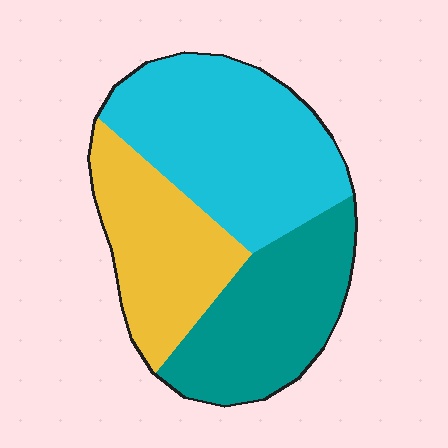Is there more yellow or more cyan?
Cyan.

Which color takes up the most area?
Cyan, at roughly 40%.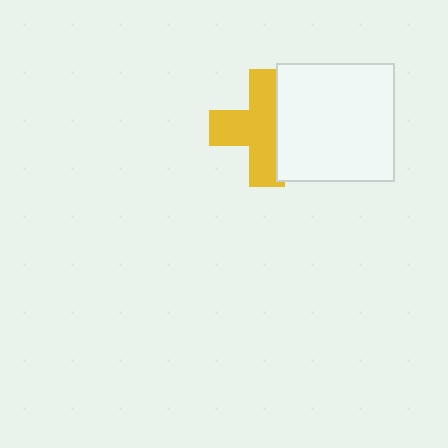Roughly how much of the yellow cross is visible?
About half of it is visible (roughly 64%).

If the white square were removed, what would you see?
You would see the complete yellow cross.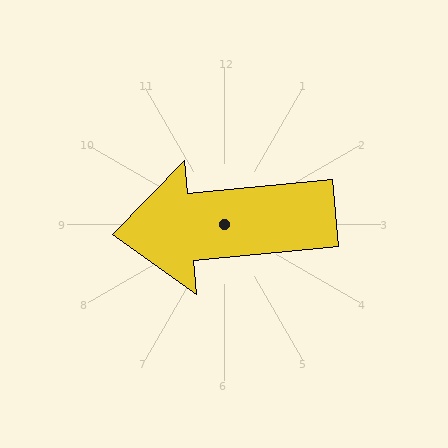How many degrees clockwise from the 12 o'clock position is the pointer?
Approximately 265 degrees.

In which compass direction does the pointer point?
West.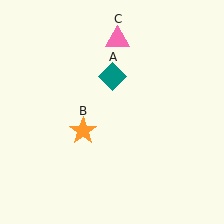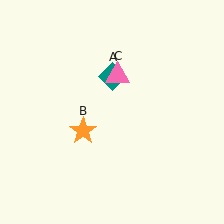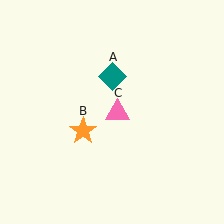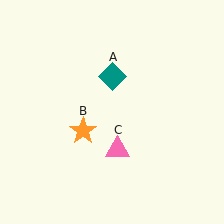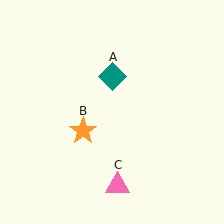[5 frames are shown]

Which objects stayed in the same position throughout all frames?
Teal diamond (object A) and orange star (object B) remained stationary.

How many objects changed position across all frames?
1 object changed position: pink triangle (object C).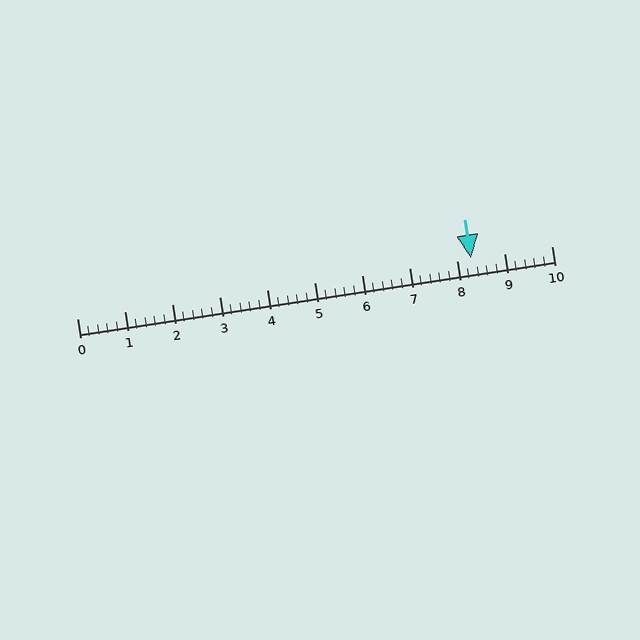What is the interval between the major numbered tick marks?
The major tick marks are spaced 1 units apart.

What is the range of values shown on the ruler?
The ruler shows values from 0 to 10.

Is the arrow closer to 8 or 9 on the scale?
The arrow is closer to 8.